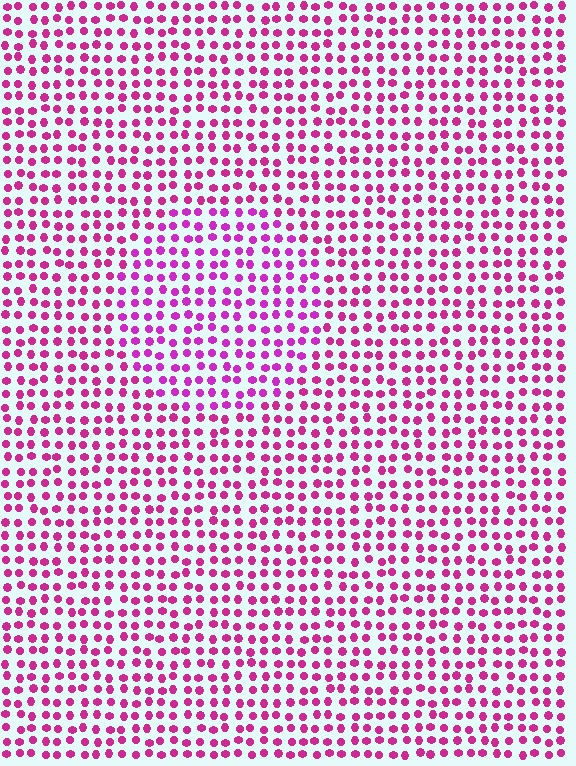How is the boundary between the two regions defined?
The boundary is defined purely by a slight shift in hue (about 19 degrees). Spacing, size, and orientation are identical on both sides.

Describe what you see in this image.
The image is filled with small magenta elements in a uniform arrangement. A circle-shaped region is visible where the elements are tinted to a slightly different hue, forming a subtle color boundary.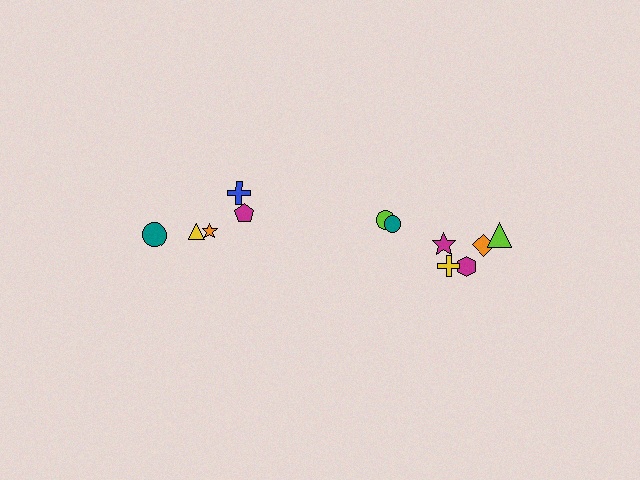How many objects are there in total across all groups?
There are 12 objects.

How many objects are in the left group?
There are 5 objects.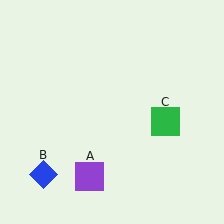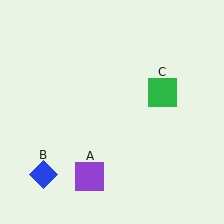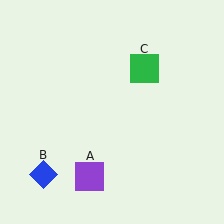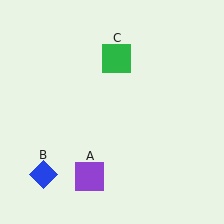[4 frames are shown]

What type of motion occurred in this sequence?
The green square (object C) rotated counterclockwise around the center of the scene.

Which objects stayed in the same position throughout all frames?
Purple square (object A) and blue diamond (object B) remained stationary.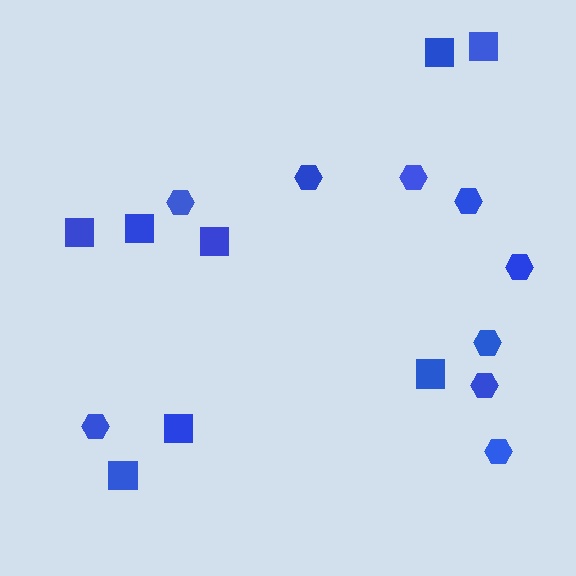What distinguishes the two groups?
There are 2 groups: one group of squares (8) and one group of hexagons (9).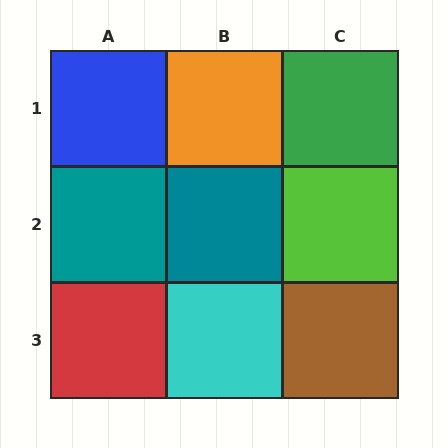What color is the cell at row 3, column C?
Brown.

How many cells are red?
1 cell is red.